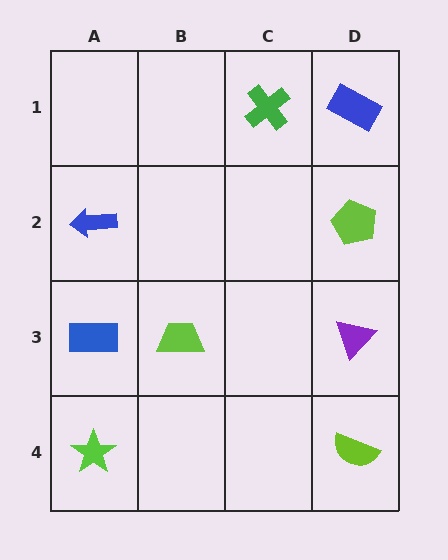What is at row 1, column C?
A green cross.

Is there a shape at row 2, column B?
No, that cell is empty.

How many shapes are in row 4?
2 shapes.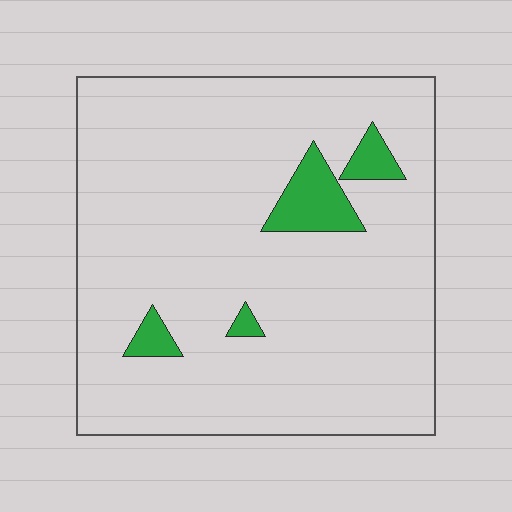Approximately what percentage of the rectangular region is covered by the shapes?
Approximately 5%.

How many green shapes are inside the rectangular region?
4.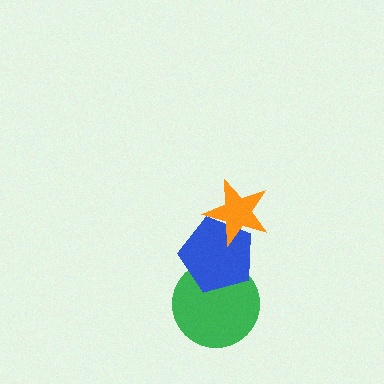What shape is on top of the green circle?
The blue pentagon is on top of the green circle.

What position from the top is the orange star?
The orange star is 1st from the top.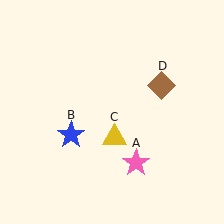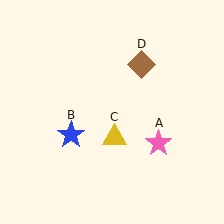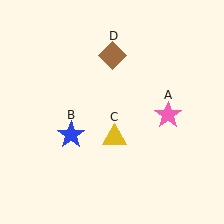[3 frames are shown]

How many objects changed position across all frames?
2 objects changed position: pink star (object A), brown diamond (object D).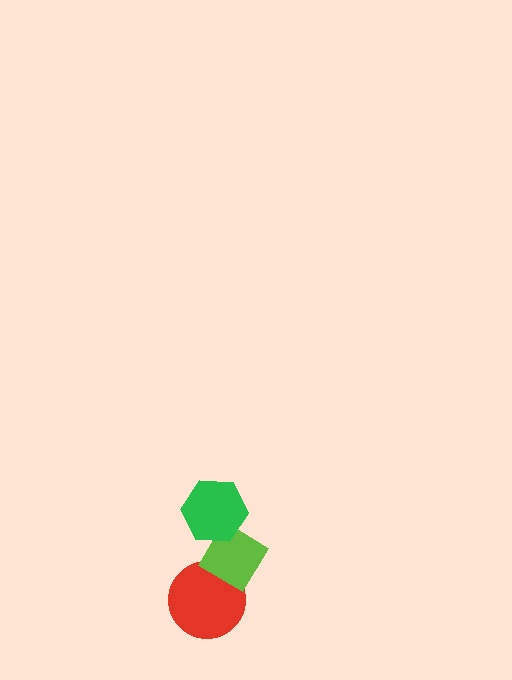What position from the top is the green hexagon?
The green hexagon is 1st from the top.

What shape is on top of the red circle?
The lime diamond is on top of the red circle.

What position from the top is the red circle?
The red circle is 3rd from the top.